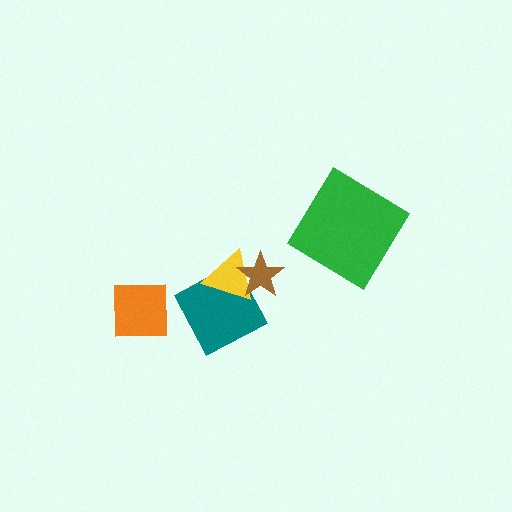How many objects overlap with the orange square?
0 objects overlap with the orange square.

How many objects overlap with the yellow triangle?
2 objects overlap with the yellow triangle.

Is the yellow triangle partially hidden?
Yes, it is partially covered by another shape.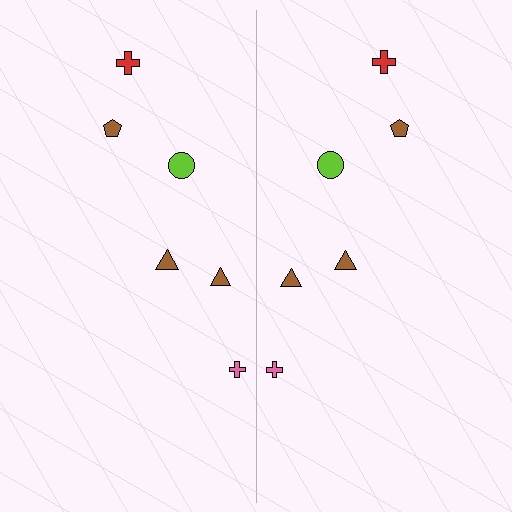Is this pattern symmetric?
Yes, this pattern has bilateral (reflection) symmetry.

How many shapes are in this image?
There are 12 shapes in this image.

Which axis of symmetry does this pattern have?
The pattern has a vertical axis of symmetry running through the center of the image.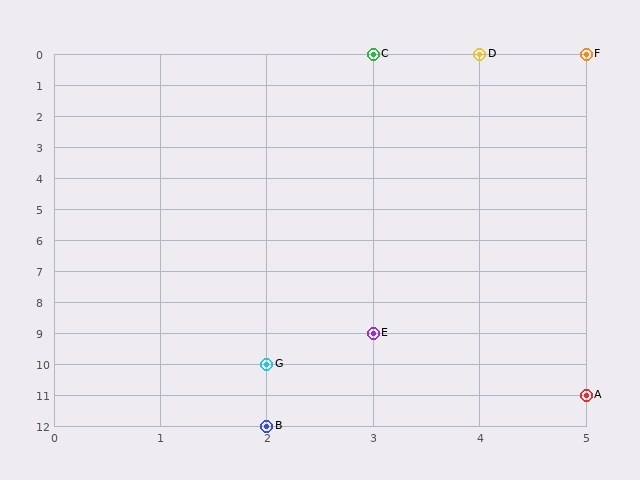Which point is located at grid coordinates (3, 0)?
Point C is at (3, 0).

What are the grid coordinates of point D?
Point D is at grid coordinates (4, 0).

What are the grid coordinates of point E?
Point E is at grid coordinates (3, 9).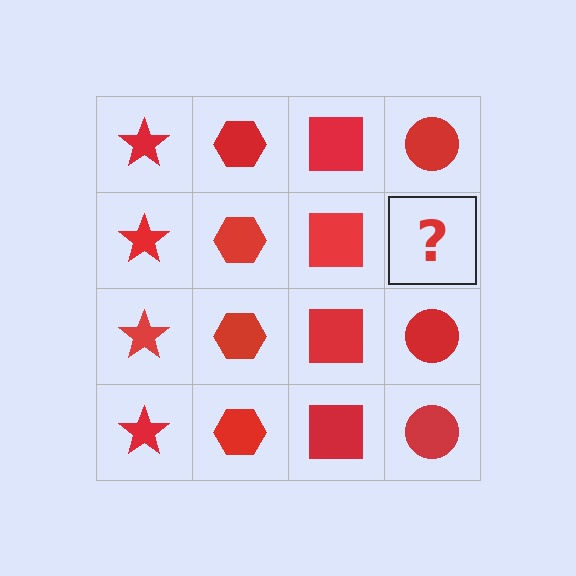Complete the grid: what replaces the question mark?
The question mark should be replaced with a red circle.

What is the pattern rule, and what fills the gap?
The rule is that each column has a consistent shape. The gap should be filled with a red circle.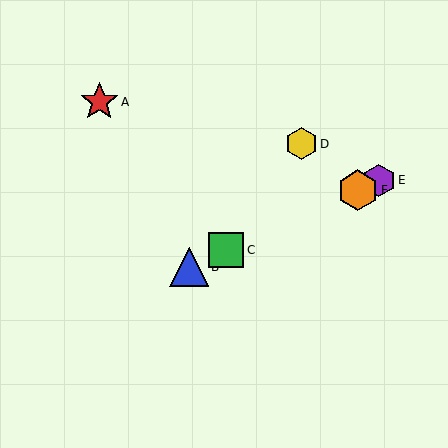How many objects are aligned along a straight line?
4 objects (B, C, E, F) are aligned along a straight line.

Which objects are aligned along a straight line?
Objects B, C, E, F are aligned along a straight line.